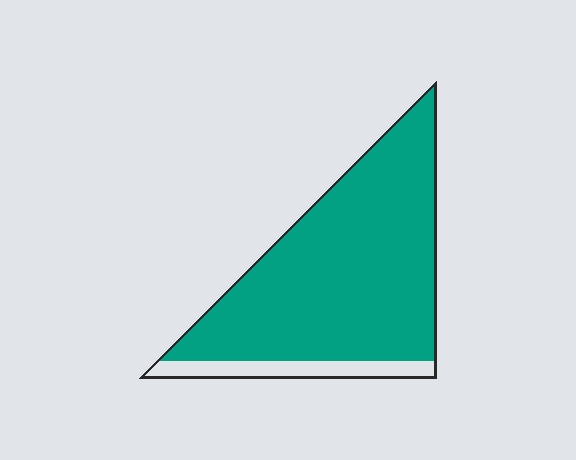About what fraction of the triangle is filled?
About seven eighths (7/8).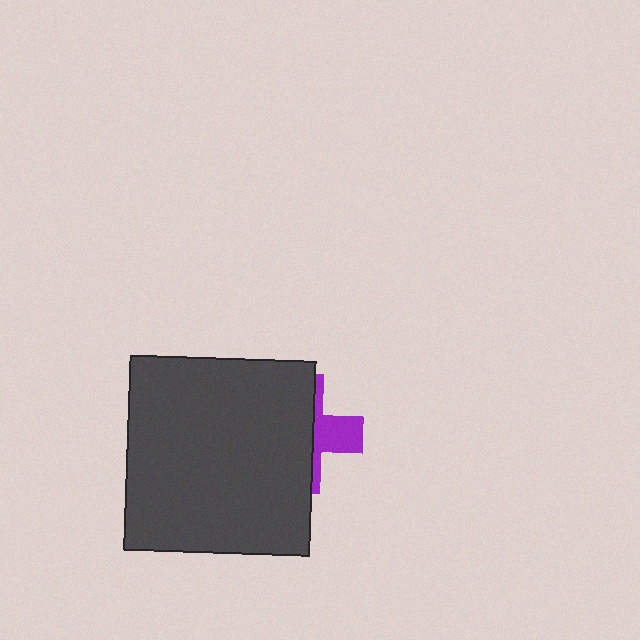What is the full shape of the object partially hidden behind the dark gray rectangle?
The partially hidden object is a purple cross.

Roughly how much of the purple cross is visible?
A small part of it is visible (roughly 34%).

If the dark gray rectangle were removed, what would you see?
You would see the complete purple cross.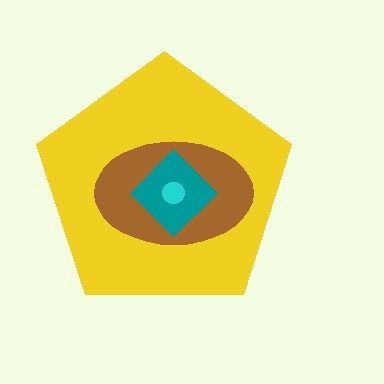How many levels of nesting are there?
4.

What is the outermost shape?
The yellow pentagon.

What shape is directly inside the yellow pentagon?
The brown ellipse.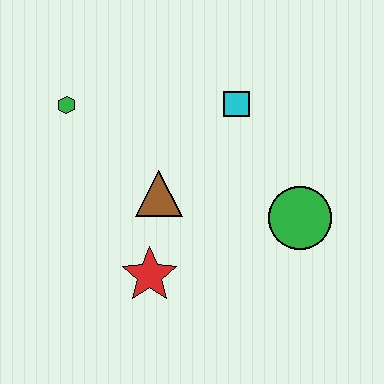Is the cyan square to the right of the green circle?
No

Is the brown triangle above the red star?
Yes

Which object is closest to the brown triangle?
The red star is closest to the brown triangle.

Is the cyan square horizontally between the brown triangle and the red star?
No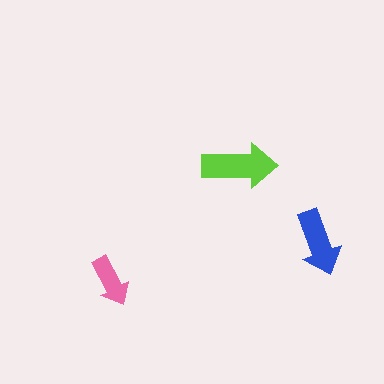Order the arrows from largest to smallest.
the lime one, the blue one, the pink one.